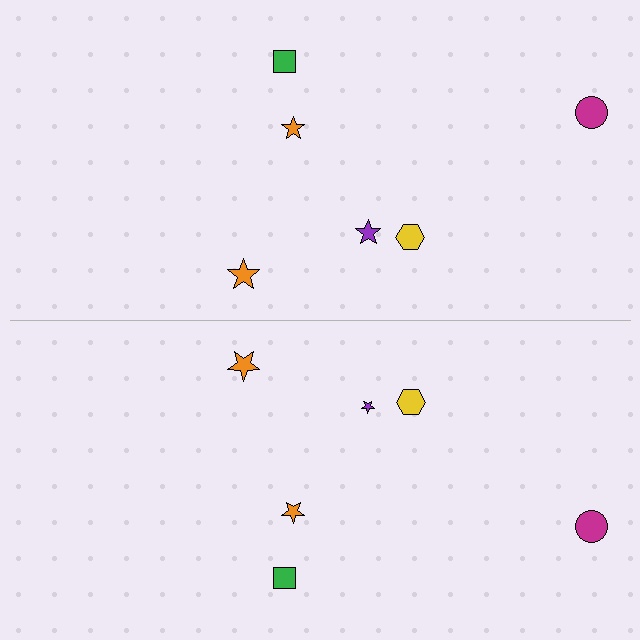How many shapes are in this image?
There are 12 shapes in this image.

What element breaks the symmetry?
The purple star on the bottom side has a different size than its mirror counterpart.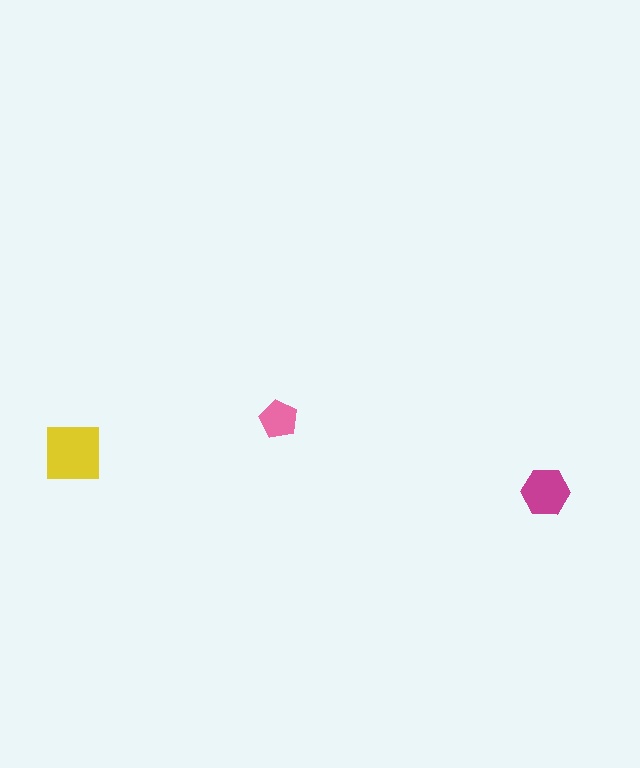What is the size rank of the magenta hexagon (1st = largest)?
2nd.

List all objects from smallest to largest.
The pink pentagon, the magenta hexagon, the yellow square.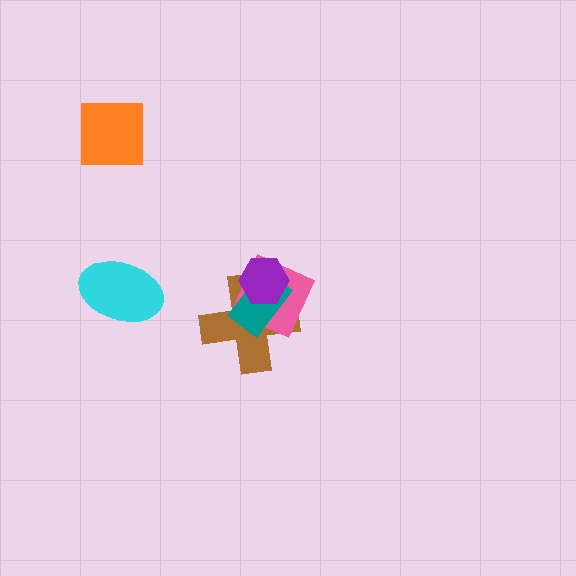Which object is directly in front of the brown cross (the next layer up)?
The pink diamond is directly in front of the brown cross.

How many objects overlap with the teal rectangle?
3 objects overlap with the teal rectangle.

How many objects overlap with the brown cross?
3 objects overlap with the brown cross.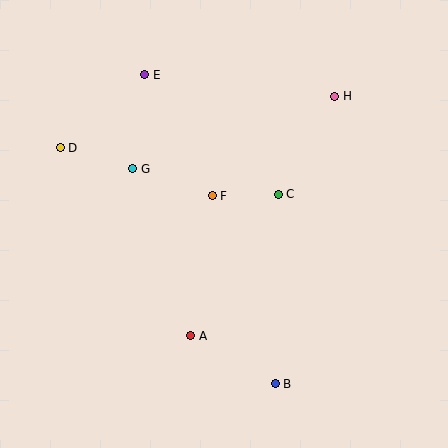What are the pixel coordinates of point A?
Point A is at (191, 336).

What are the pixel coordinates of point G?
Point G is at (133, 169).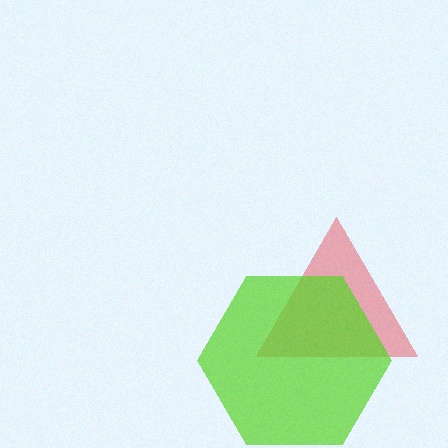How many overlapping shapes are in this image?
There are 2 overlapping shapes in the image.